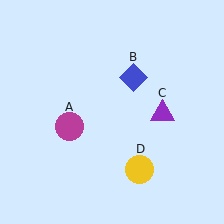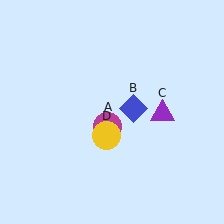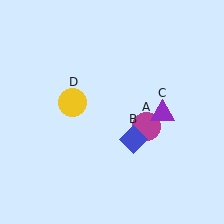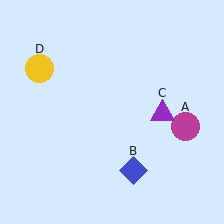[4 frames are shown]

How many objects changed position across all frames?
3 objects changed position: magenta circle (object A), blue diamond (object B), yellow circle (object D).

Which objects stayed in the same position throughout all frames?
Purple triangle (object C) remained stationary.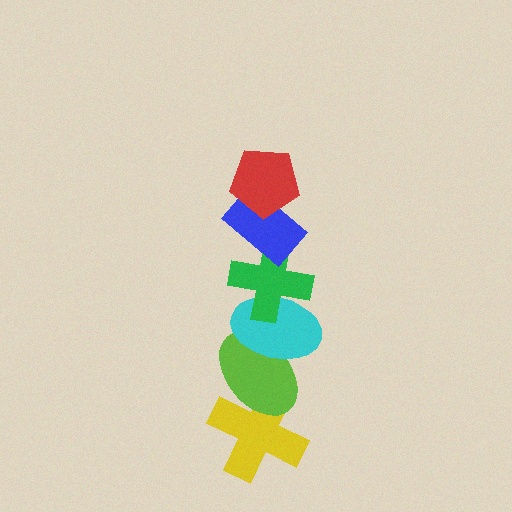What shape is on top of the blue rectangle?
The red pentagon is on top of the blue rectangle.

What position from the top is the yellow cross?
The yellow cross is 6th from the top.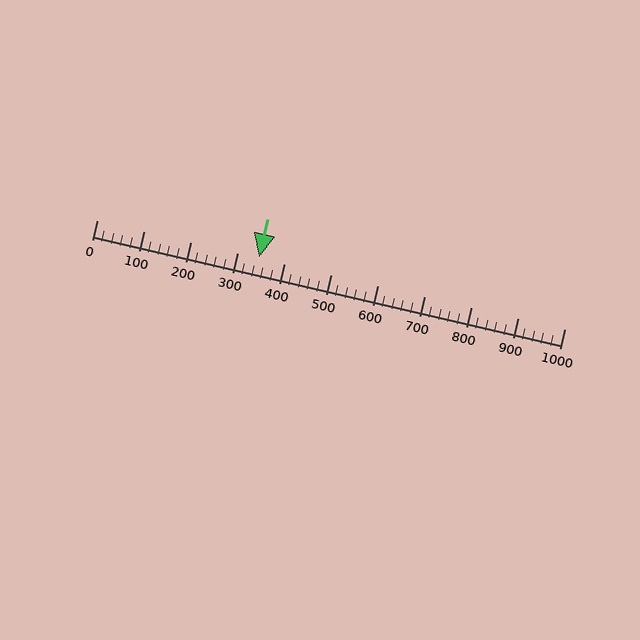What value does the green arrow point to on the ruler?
The green arrow points to approximately 347.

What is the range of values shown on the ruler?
The ruler shows values from 0 to 1000.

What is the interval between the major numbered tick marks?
The major tick marks are spaced 100 units apart.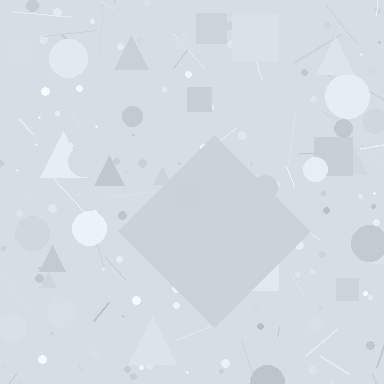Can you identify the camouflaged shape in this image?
The camouflaged shape is a diamond.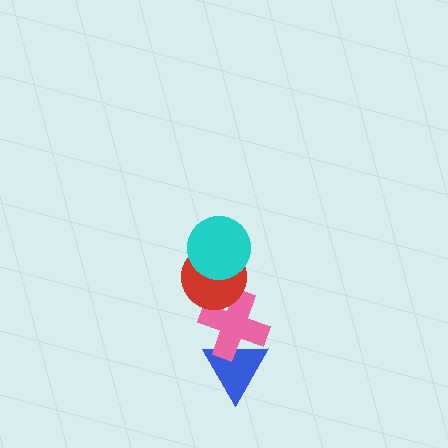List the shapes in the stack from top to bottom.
From top to bottom: the cyan circle, the red circle, the pink cross, the blue triangle.